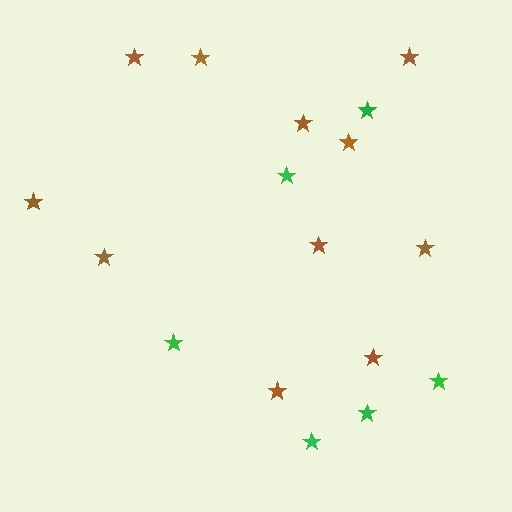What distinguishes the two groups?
There are 2 groups: one group of brown stars (11) and one group of green stars (6).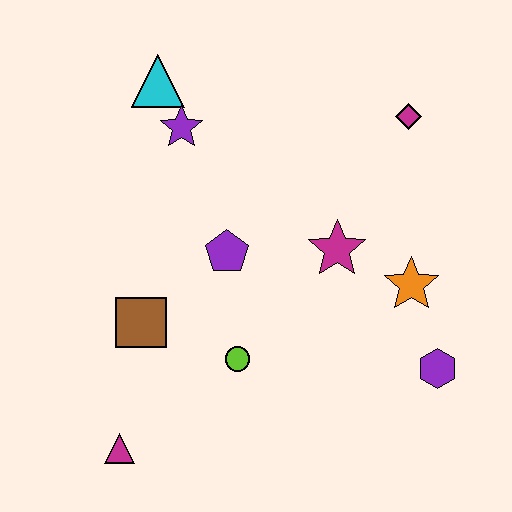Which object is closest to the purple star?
The cyan triangle is closest to the purple star.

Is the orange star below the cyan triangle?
Yes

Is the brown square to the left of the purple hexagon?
Yes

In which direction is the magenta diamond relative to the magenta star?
The magenta diamond is above the magenta star.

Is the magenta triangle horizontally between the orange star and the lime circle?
No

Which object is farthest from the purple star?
The purple hexagon is farthest from the purple star.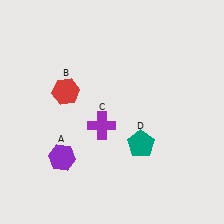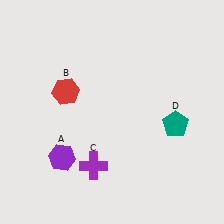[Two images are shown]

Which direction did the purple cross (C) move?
The purple cross (C) moved down.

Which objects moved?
The objects that moved are: the purple cross (C), the teal pentagon (D).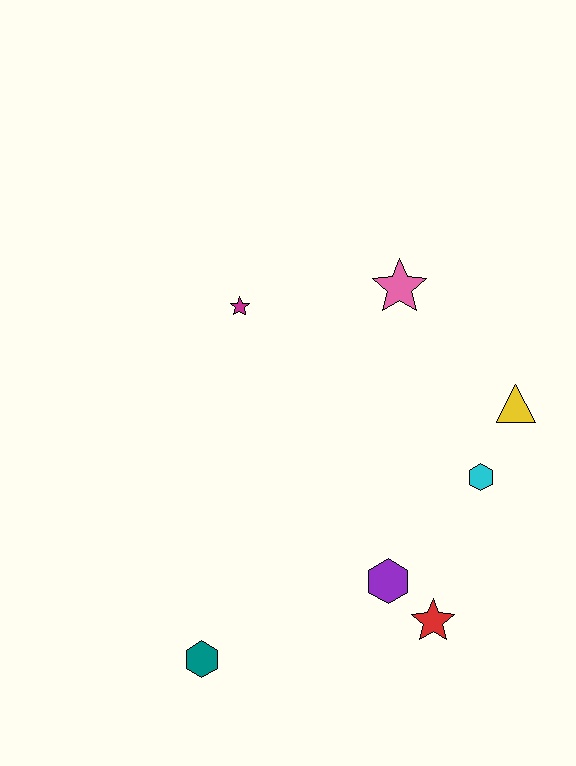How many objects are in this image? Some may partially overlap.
There are 7 objects.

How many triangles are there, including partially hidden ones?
There is 1 triangle.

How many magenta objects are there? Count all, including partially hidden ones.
There is 1 magenta object.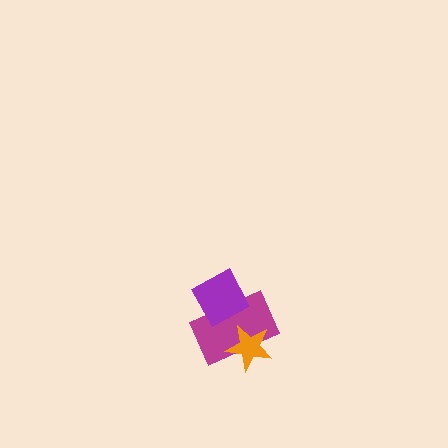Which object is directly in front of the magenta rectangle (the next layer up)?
The orange star is directly in front of the magenta rectangle.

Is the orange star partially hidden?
No, no other shape covers it.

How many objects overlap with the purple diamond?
1 object overlaps with the purple diamond.